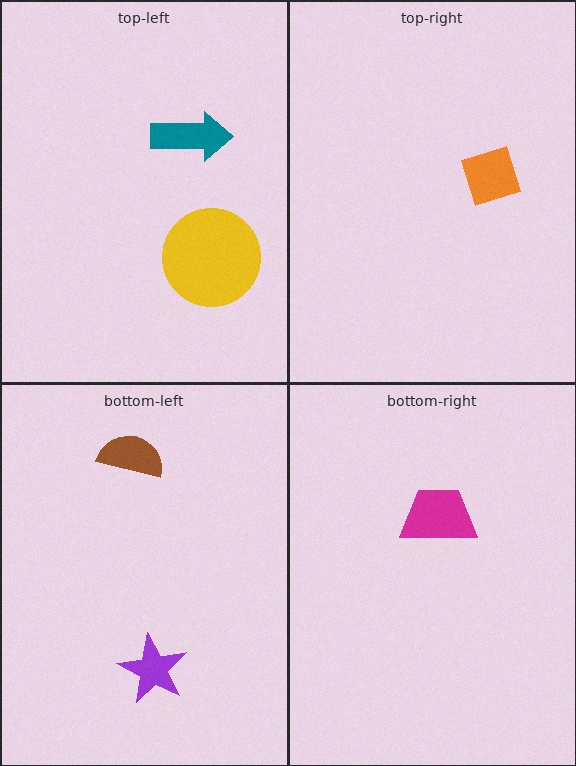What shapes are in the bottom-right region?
The magenta trapezoid.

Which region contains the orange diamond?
The top-right region.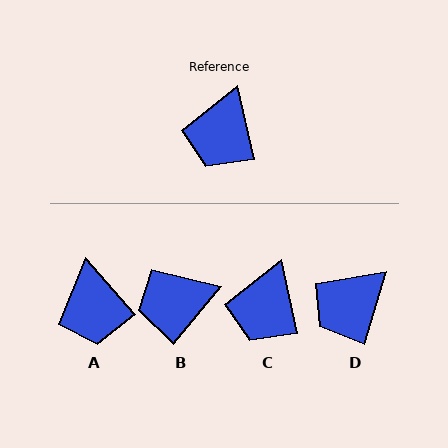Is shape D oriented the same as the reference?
No, it is off by about 29 degrees.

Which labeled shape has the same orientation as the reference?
C.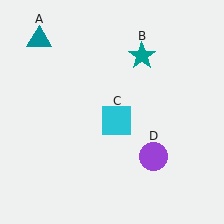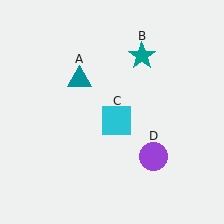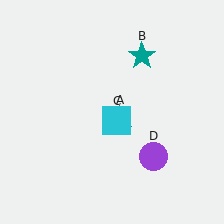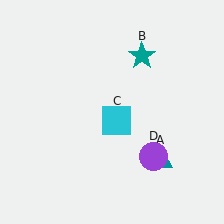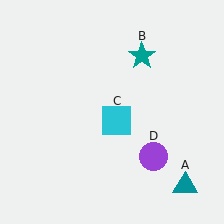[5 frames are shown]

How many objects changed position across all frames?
1 object changed position: teal triangle (object A).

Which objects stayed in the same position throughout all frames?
Teal star (object B) and cyan square (object C) and purple circle (object D) remained stationary.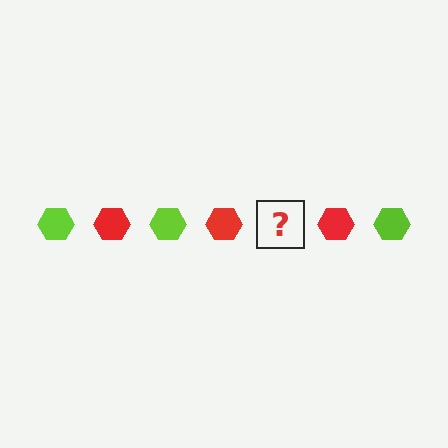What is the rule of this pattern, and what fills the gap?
The rule is that the pattern cycles through lime, red hexagons. The gap should be filled with a lime hexagon.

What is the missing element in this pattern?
The missing element is a lime hexagon.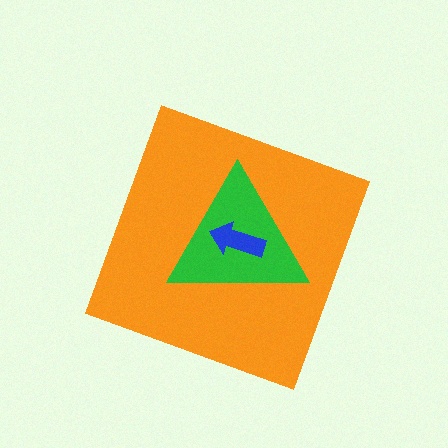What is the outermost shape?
The orange diamond.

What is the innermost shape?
The blue arrow.